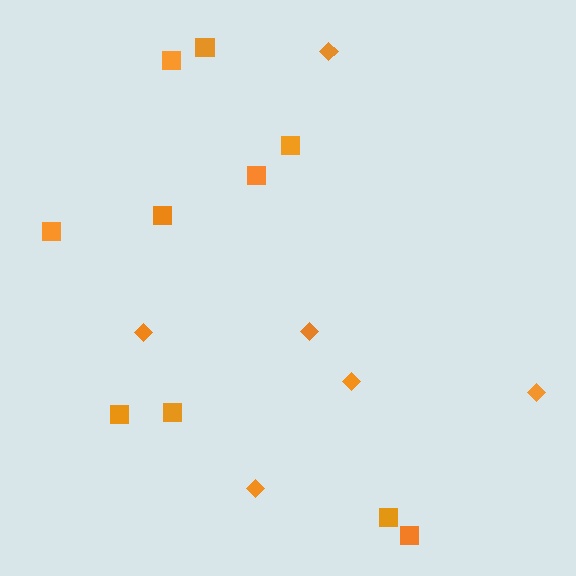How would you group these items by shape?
There are 2 groups: one group of squares (10) and one group of diamonds (6).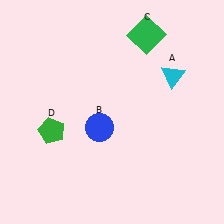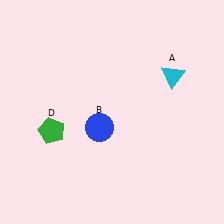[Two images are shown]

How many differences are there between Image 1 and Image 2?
There is 1 difference between the two images.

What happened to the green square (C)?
The green square (C) was removed in Image 2. It was in the top-right area of Image 1.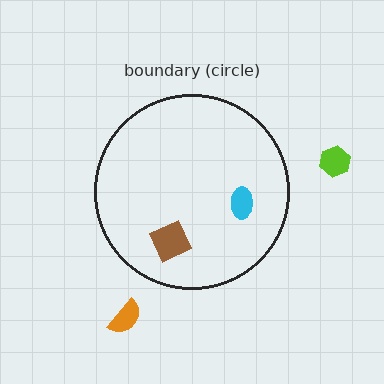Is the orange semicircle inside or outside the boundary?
Outside.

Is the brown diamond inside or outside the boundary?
Inside.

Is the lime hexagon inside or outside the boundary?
Outside.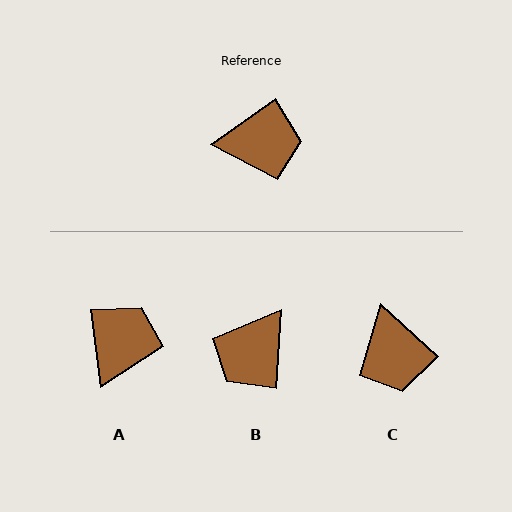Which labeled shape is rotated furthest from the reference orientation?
B, about 129 degrees away.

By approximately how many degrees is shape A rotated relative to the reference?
Approximately 61 degrees counter-clockwise.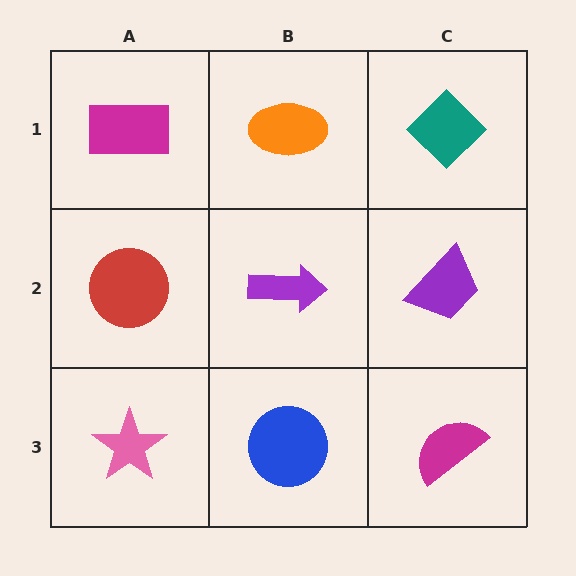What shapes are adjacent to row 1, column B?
A purple arrow (row 2, column B), a magenta rectangle (row 1, column A), a teal diamond (row 1, column C).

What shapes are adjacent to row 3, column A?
A red circle (row 2, column A), a blue circle (row 3, column B).